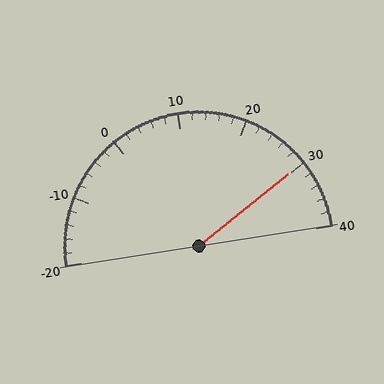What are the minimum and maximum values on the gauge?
The gauge ranges from -20 to 40.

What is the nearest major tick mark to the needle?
The nearest major tick mark is 30.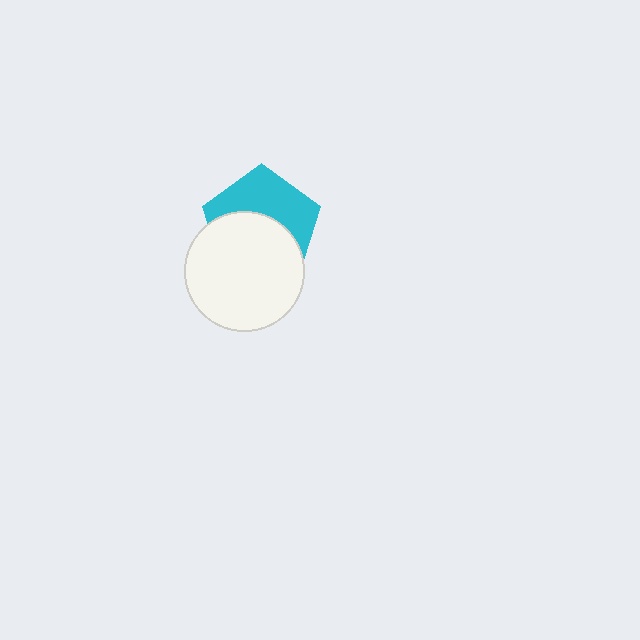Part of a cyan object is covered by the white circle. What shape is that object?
It is a pentagon.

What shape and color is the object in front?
The object in front is a white circle.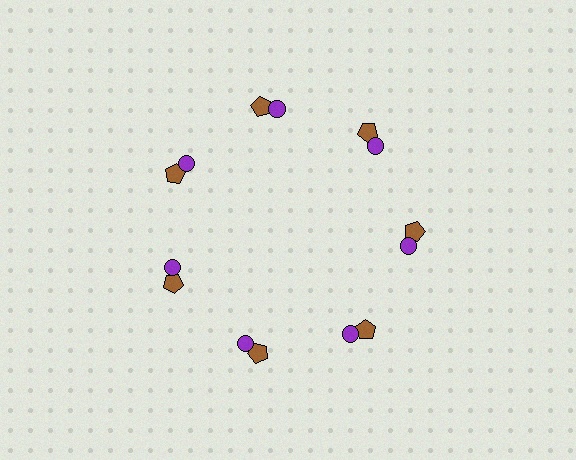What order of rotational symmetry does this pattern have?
This pattern has 7-fold rotational symmetry.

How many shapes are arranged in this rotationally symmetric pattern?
There are 14 shapes, arranged in 7 groups of 2.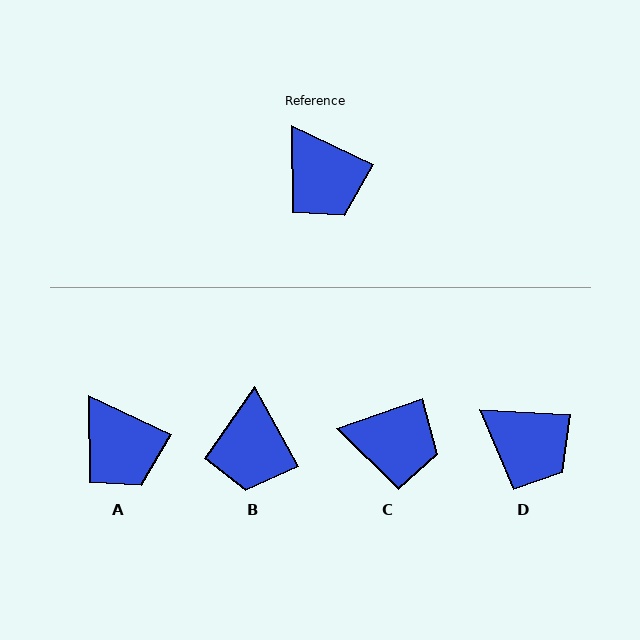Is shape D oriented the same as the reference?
No, it is off by about 22 degrees.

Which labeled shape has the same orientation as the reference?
A.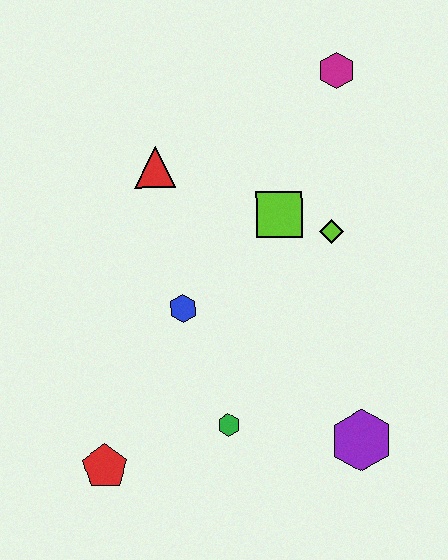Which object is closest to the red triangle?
The lime square is closest to the red triangle.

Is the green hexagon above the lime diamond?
No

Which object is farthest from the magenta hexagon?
The red pentagon is farthest from the magenta hexagon.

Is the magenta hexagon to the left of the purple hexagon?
Yes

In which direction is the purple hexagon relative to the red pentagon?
The purple hexagon is to the right of the red pentagon.